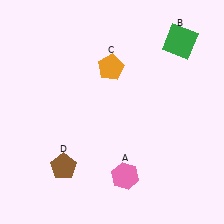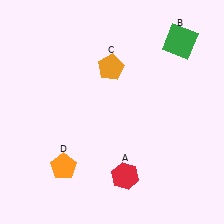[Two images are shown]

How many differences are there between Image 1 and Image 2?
There are 2 differences between the two images.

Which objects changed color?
A changed from pink to red. D changed from brown to orange.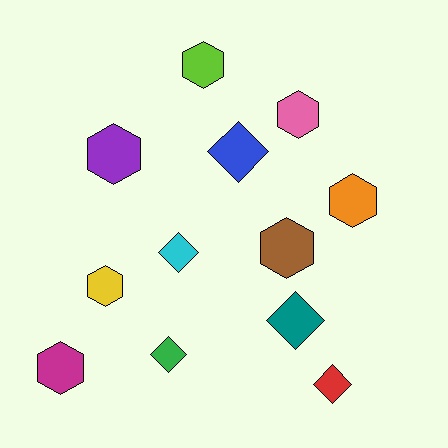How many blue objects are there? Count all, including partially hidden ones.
There is 1 blue object.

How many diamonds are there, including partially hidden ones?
There are 5 diamonds.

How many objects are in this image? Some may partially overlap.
There are 12 objects.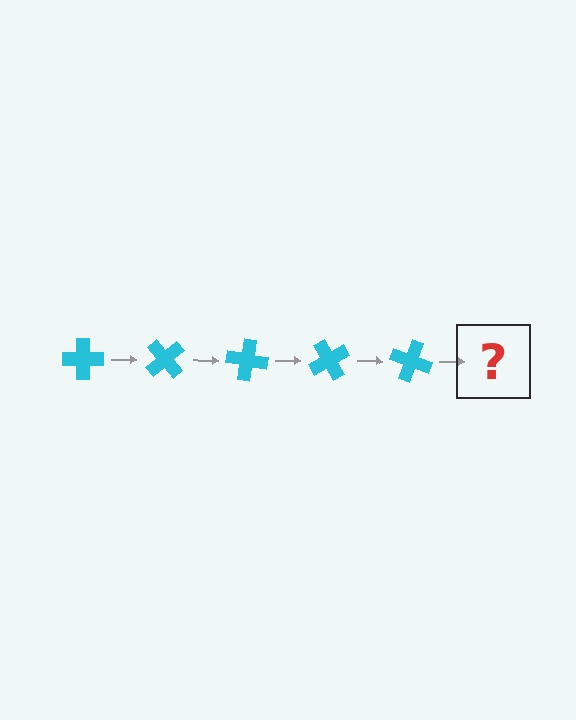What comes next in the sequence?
The next element should be a cyan cross rotated 250 degrees.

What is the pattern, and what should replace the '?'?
The pattern is that the cross rotates 50 degrees each step. The '?' should be a cyan cross rotated 250 degrees.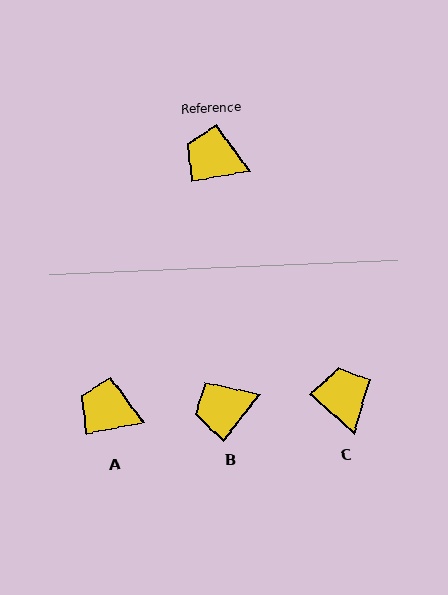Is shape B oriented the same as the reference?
No, it is off by about 41 degrees.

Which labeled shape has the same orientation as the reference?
A.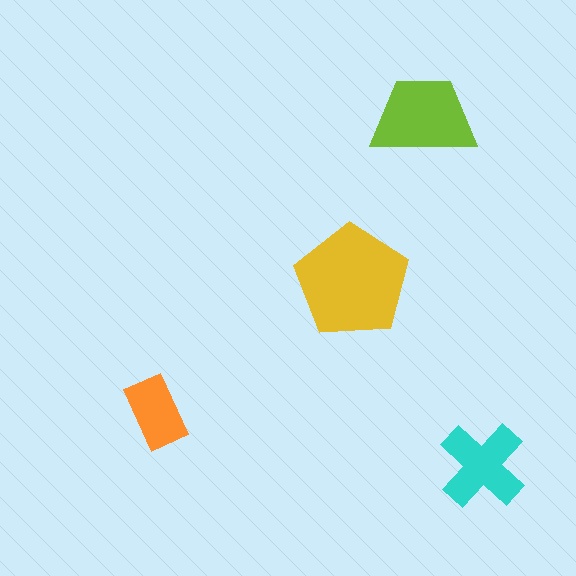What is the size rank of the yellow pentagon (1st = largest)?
1st.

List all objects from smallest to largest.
The orange rectangle, the cyan cross, the lime trapezoid, the yellow pentagon.